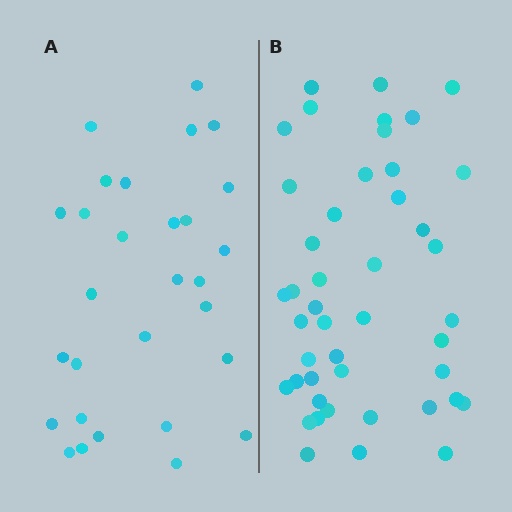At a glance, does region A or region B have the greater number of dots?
Region B (the right region) has more dots.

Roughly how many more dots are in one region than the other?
Region B has approximately 15 more dots than region A.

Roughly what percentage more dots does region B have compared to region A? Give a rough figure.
About 55% more.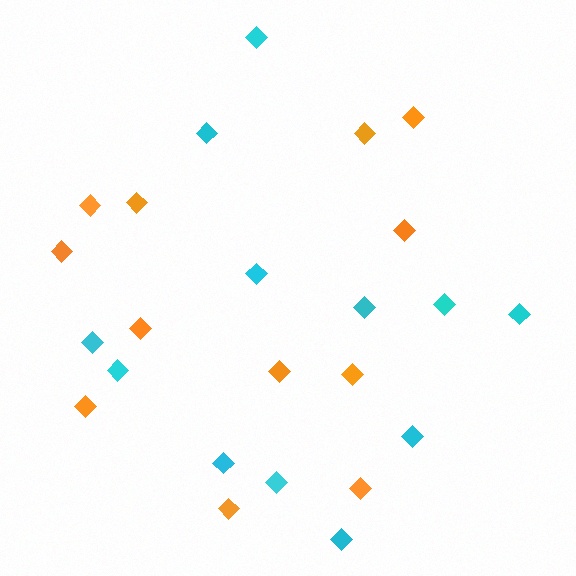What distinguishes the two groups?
There are 2 groups: one group of cyan diamonds (12) and one group of orange diamonds (12).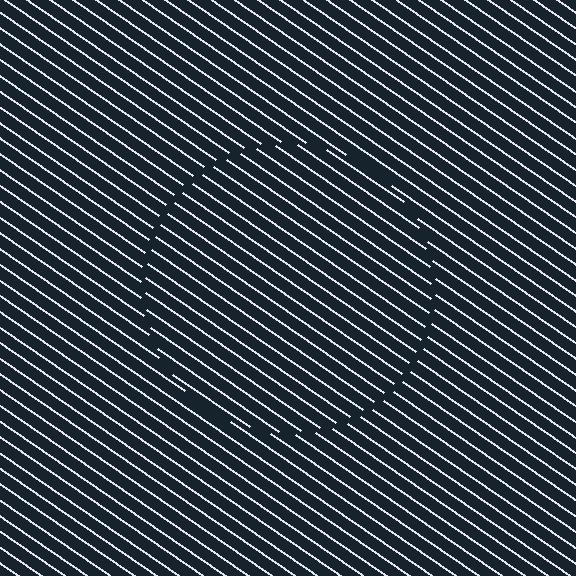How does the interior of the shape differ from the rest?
The interior of the shape contains the same grating, shifted by half a period — the contour is defined by the phase discontinuity where line-ends from the inner and outer gratings abut.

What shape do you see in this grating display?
An illusory circle. The interior of the shape contains the same grating, shifted by half a period — the contour is defined by the phase discontinuity where line-ends from the inner and outer gratings abut.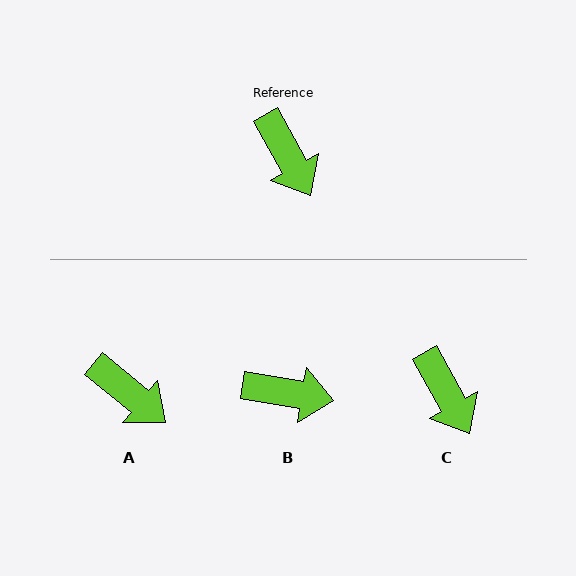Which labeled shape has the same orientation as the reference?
C.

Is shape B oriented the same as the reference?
No, it is off by about 51 degrees.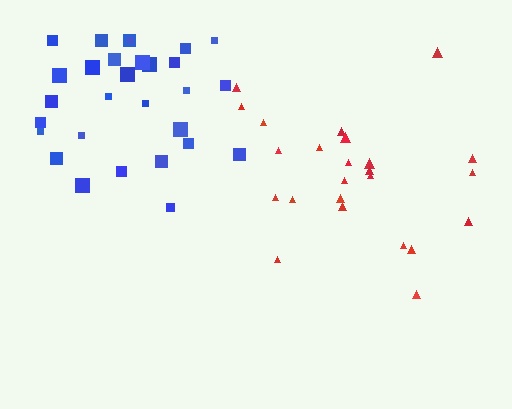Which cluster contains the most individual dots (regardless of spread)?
Blue (30).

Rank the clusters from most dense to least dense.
blue, red.